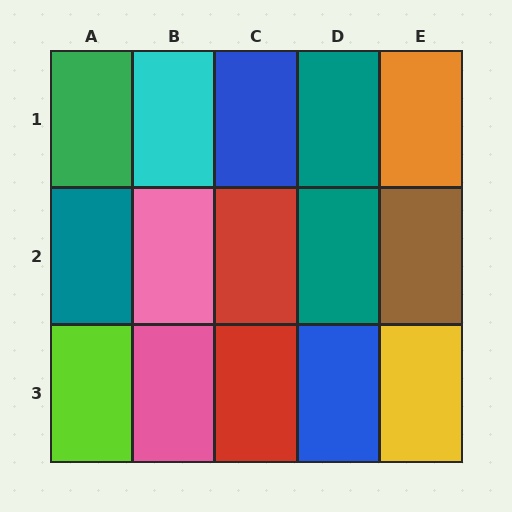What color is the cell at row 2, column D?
Teal.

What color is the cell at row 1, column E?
Orange.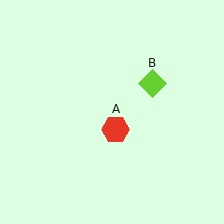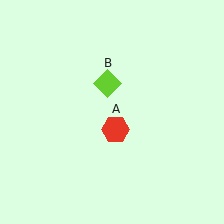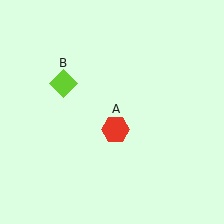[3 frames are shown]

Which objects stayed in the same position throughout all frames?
Red hexagon (object A) remained stationary.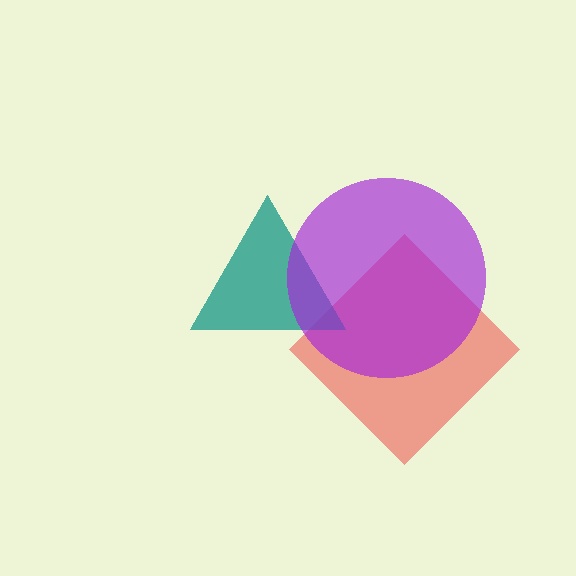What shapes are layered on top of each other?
The layered shapes are: a red diamond, a teal triangle, a purple circle.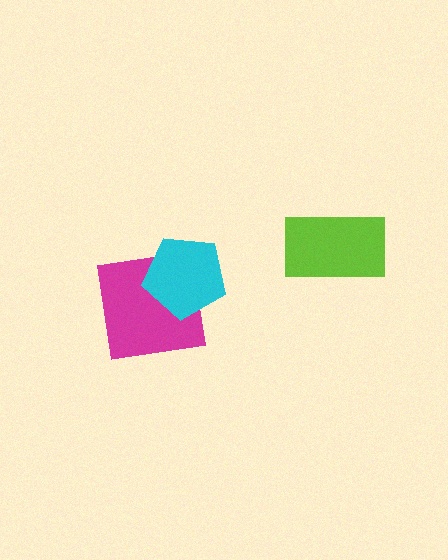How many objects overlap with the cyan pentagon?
1 object overlaps with the cyan pentagon.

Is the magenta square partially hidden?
Yes, it is partially covered by another shape.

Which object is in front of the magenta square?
The cyan pentagon is in front of the magenta square.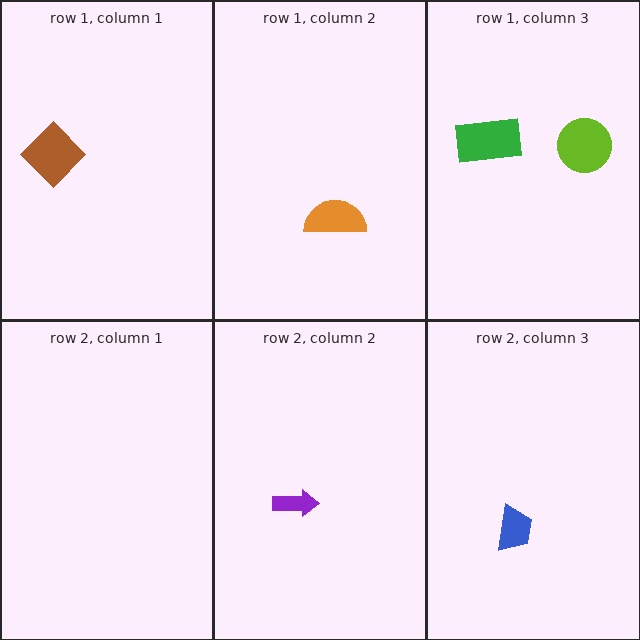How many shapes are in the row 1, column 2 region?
1.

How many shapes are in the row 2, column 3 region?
1.